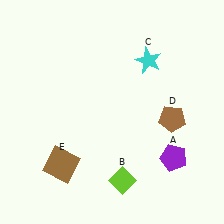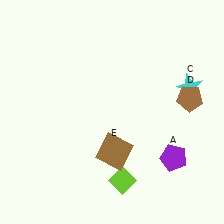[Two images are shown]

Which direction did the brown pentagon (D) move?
The brown pentagon (D) moved up.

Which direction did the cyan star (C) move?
The cyan star (C) moved right.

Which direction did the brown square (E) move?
The brown square (E) moved right.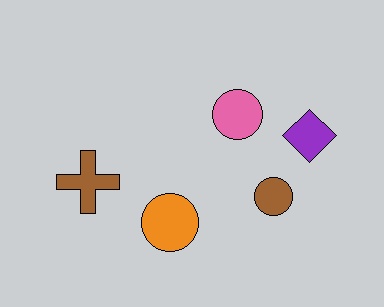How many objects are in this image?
There are 5 objects.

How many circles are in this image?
There are 3 circles.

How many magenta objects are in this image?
There are no magenta objects.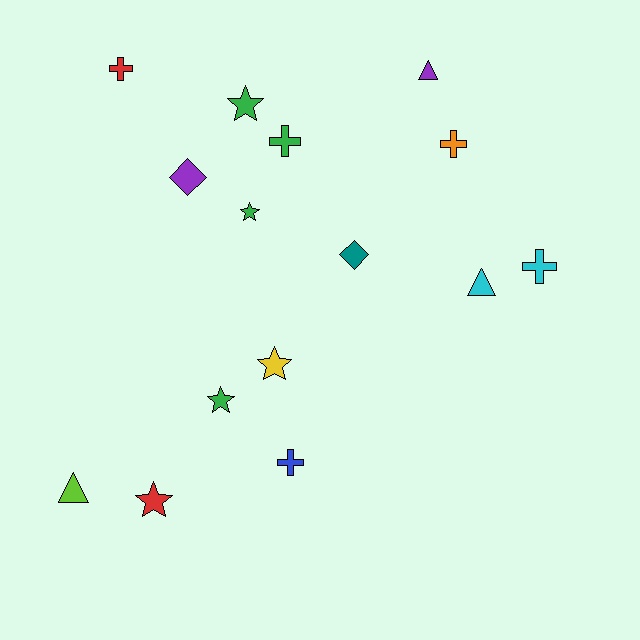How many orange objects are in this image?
There is 1 orange object.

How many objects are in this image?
There are 15 objects.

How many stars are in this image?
There are 5 stars.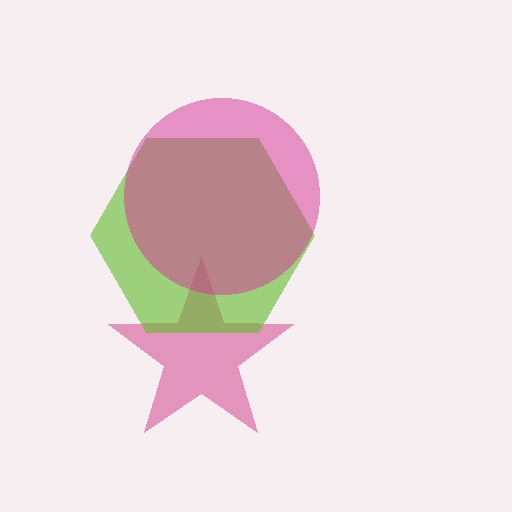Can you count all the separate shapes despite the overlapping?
Yes, there are 3 separate shapes.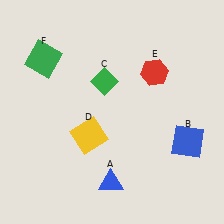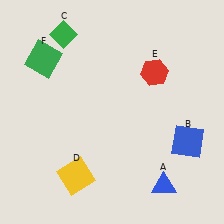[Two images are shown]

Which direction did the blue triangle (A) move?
The blue triangle (A) moved right.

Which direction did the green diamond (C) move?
The green diamond (C) moved up.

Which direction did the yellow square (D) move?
The yellow square (D) moved down.